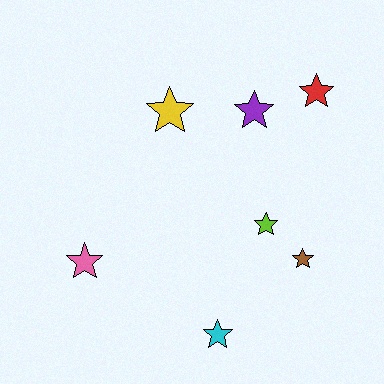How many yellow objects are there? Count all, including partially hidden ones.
There is 1 yellow object.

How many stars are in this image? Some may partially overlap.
There are 7 stars.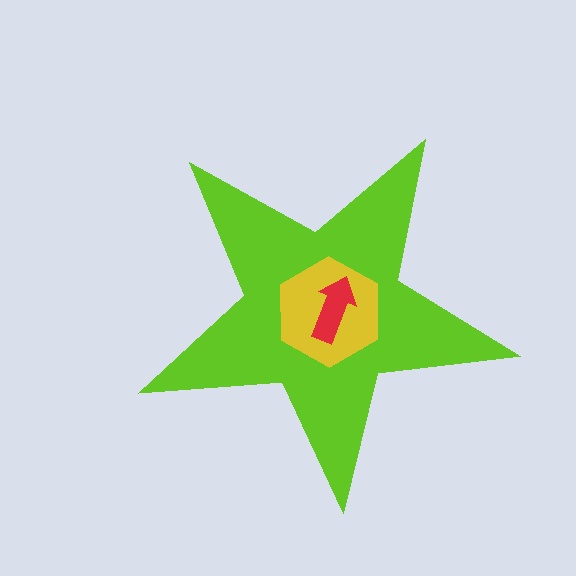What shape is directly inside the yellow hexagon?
The red arrow.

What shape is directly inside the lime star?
The yellow hexagon.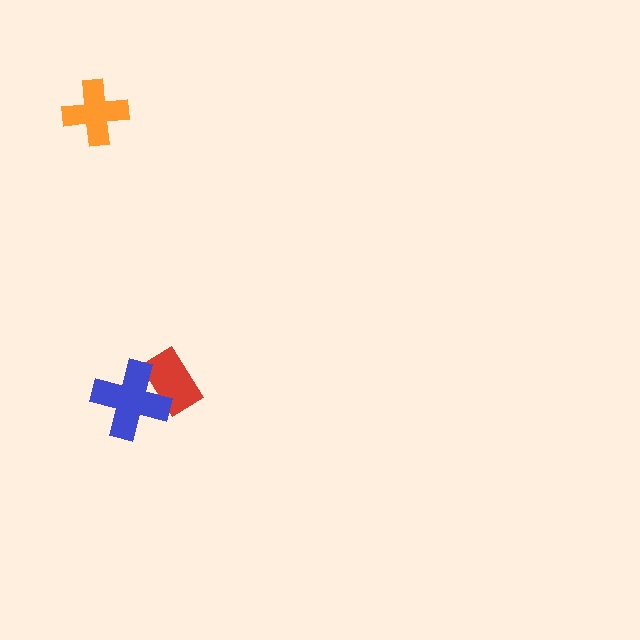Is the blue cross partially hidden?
No, no other shape covers it.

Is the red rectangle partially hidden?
Yes, it is partially covered by another shape.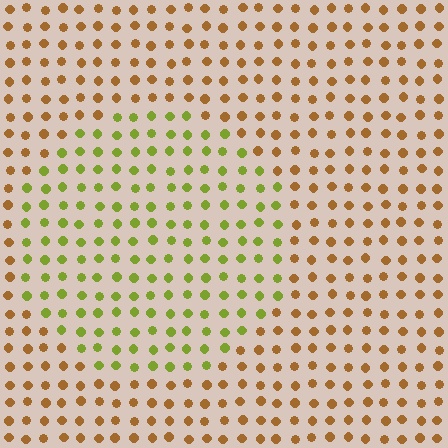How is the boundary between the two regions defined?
The boundary is defined purely by a slight shift in hue (about 48 degrees). Spacing, size, and orientation are identical on both sides.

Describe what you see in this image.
The image is filled with small brown elements in a uniform arrangement. A circle-shaped region is visible where the elements are tinted to a slightly different hue, forming a subtle color boundary.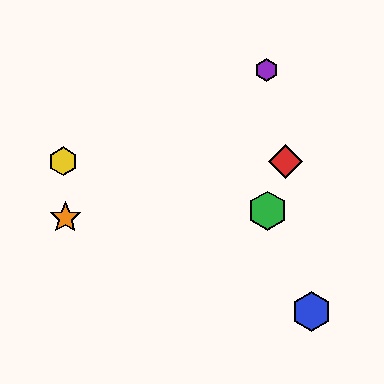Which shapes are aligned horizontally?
The red diamond, the yellow hexagon are aligned horizontally.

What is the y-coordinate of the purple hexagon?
The purple hexagon is at y≈70.